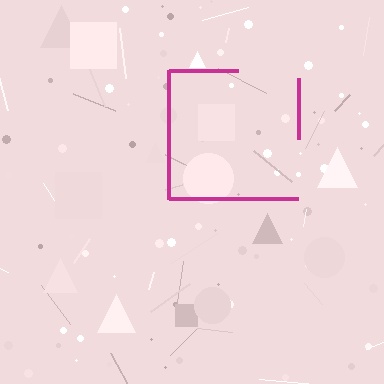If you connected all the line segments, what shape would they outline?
They would outline a square.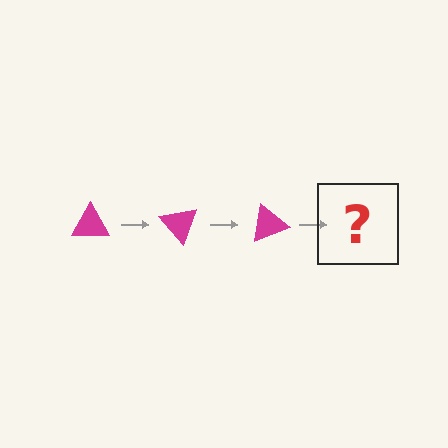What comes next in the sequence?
The next element should be a magenta triangle rotated 150 degrees.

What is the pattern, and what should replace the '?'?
The pattern is that the triangle rotates 50 degrees each step. The '?' should be a magenta triangle rotated 150 degrees.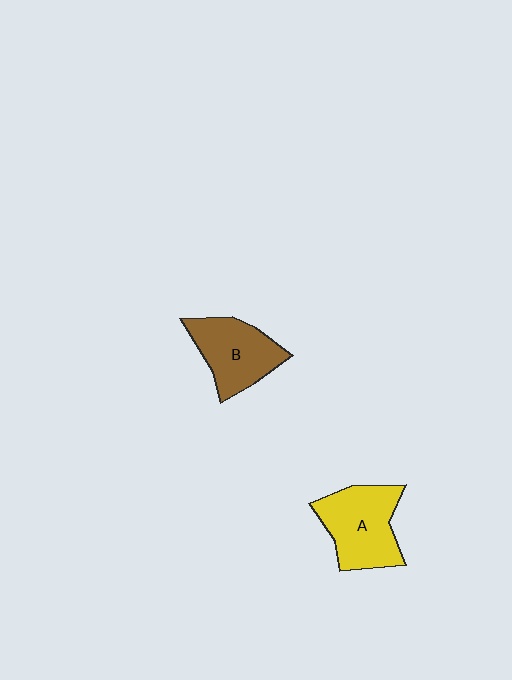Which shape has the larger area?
Shape A (yellow).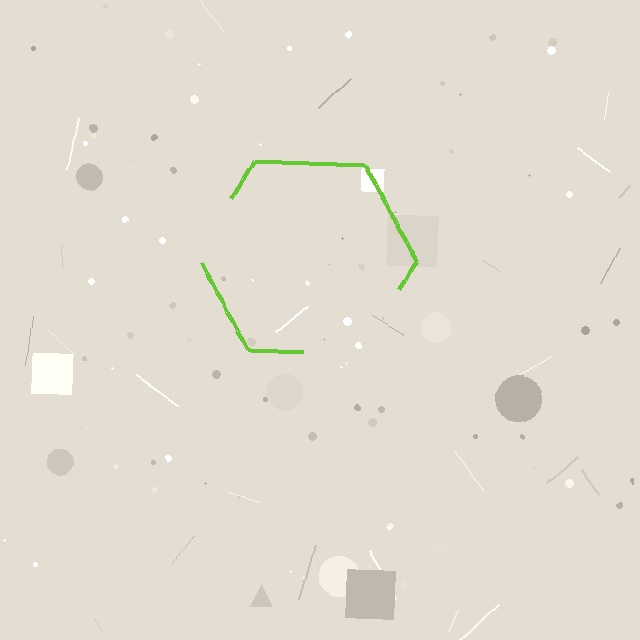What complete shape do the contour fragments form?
The contour fragments form a hexagon.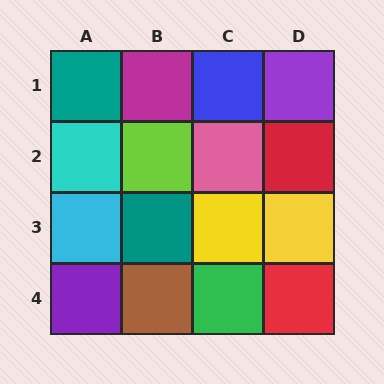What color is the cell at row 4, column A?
Purple.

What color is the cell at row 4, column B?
Brown.